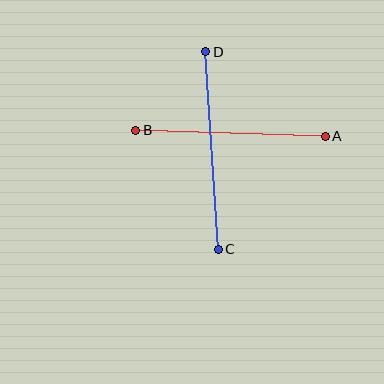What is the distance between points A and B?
The distance is approximately 190 pixels.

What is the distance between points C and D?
The distance is approximately 198 pixels.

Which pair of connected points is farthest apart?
Points C and D are farthest apart.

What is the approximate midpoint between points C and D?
The midpoint is at approximately (212, 150) pixels.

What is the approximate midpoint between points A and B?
The midpoint is at approximately (230, 133) pixels.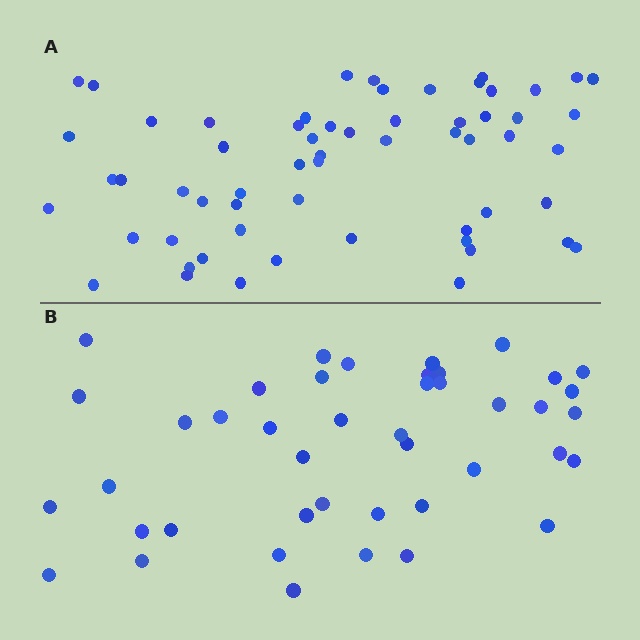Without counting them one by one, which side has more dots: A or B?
Region A (the top region) has more dots.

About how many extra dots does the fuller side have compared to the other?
Region A has approximately 15 more dots than region B.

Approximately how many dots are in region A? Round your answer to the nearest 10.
About 60 dots.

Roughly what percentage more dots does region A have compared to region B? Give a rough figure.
About 35% more.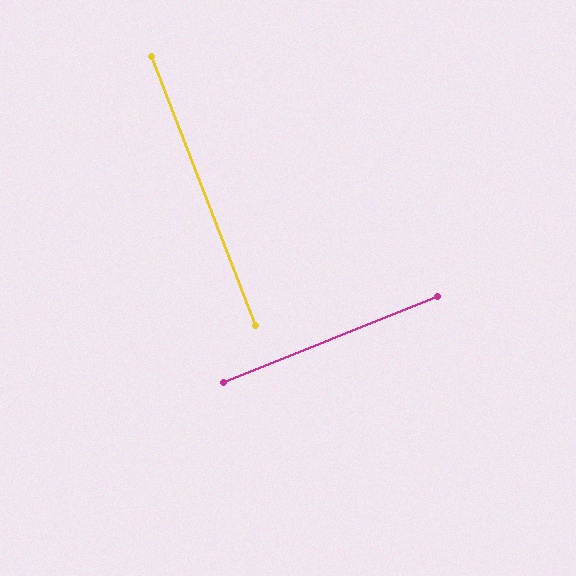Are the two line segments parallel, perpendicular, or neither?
Perpendicular — they meet at approximately 89°.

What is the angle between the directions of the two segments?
Approximately 89 degrees.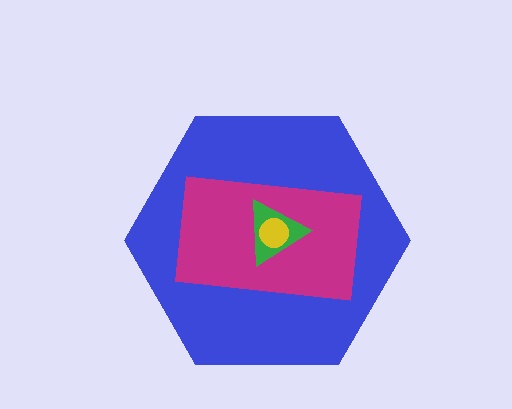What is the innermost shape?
The yellow circle.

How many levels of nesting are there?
4.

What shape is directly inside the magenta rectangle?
The green triangle.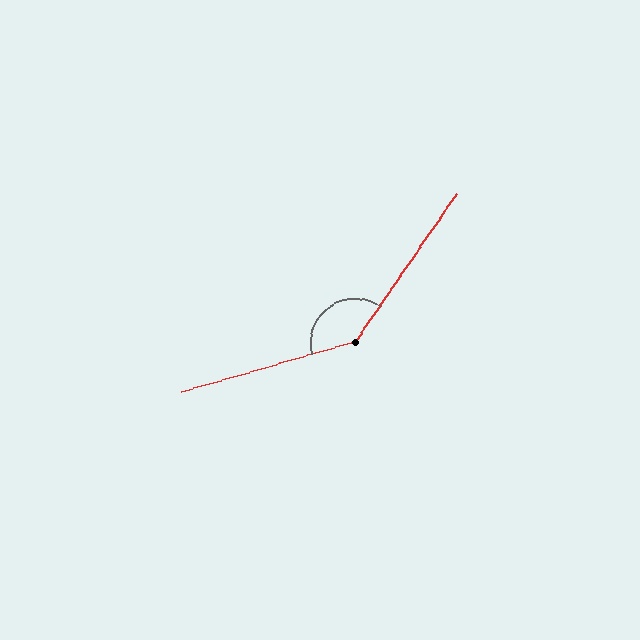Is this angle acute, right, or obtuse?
It is obtuse.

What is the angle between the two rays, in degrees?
Approximately 140 degrees.